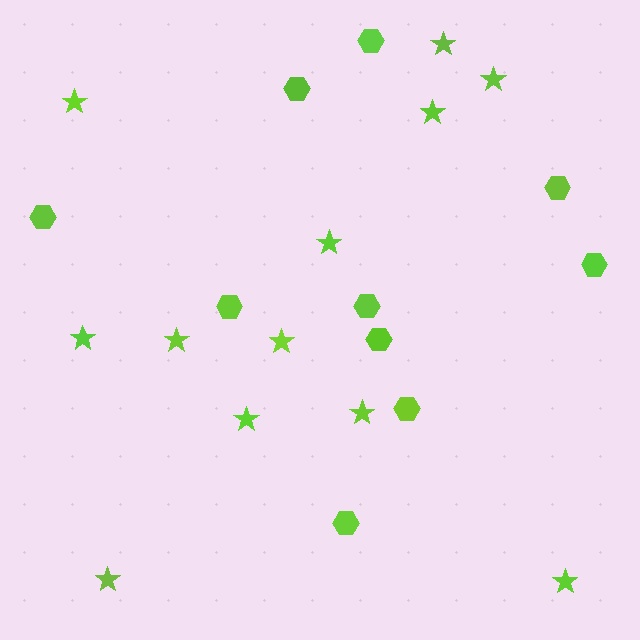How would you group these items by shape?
There are 2 groups: one group of stars (12) and one group of hexagons (10).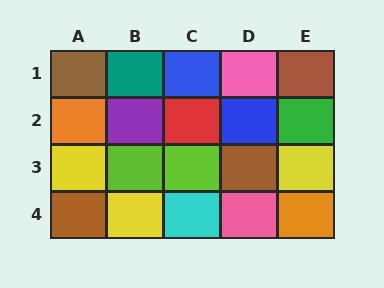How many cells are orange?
2 cells are orange.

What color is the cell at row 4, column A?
Brown.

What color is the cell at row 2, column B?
Purple.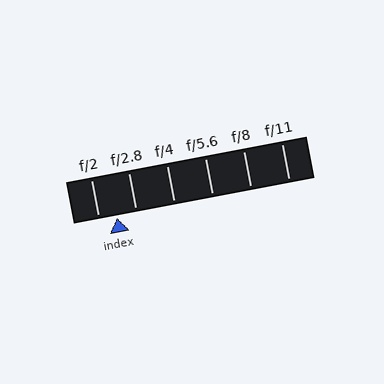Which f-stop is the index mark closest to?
The index mark is closest to f/2.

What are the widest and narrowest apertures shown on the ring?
The widest aperture shown is f/2 and the narrowest is f/11.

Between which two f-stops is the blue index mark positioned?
The index mark is between f/2 and f/2.8.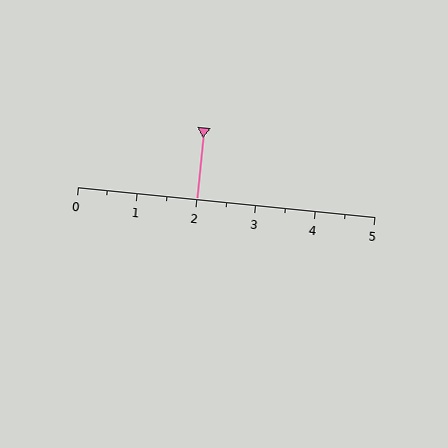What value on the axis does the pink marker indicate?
The marker indicates approximately 2.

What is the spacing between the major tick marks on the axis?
The major ticks are spaced 1 apart.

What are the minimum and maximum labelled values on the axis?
The axis runs from 0 to 5.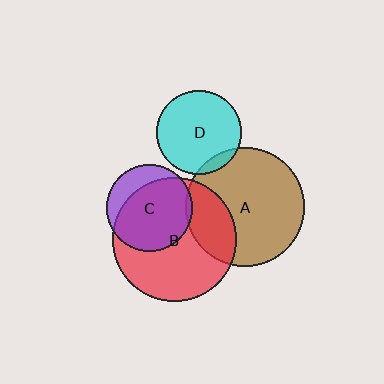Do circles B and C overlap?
Yes.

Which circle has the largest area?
Circle B (red).